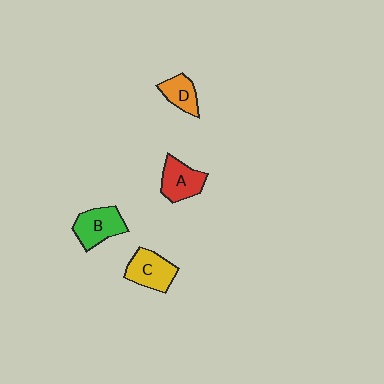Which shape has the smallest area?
Shape D (orange).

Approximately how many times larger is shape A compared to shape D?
Approximately 1.4 times.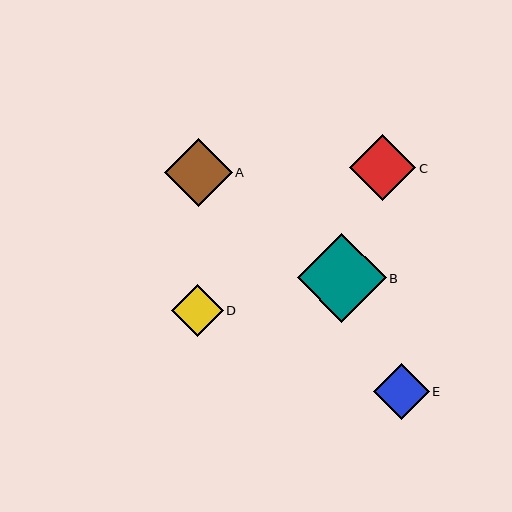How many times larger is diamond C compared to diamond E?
Diamond C is approximately 1.2 times the size of diamond E.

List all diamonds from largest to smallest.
From largest to smallest: B, A, C, E, D.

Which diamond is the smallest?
Diamond D is the smallest with a size of approximately 52 pixels.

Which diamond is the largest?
Diamond B is the largest with a size of approximately 89 pixels.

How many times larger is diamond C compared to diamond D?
Diamond C is approximately 1.3 times the size of diamond D.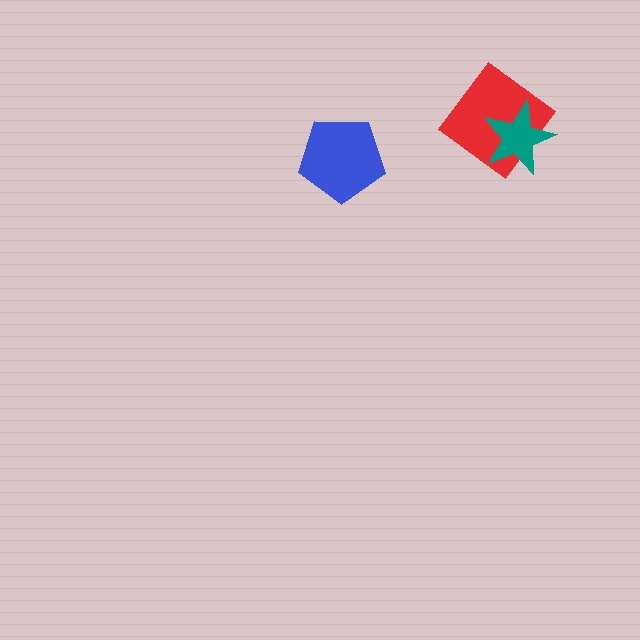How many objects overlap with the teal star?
1 object overlaps with the teal star.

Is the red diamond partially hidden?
Yes, it is partially covered by another shape.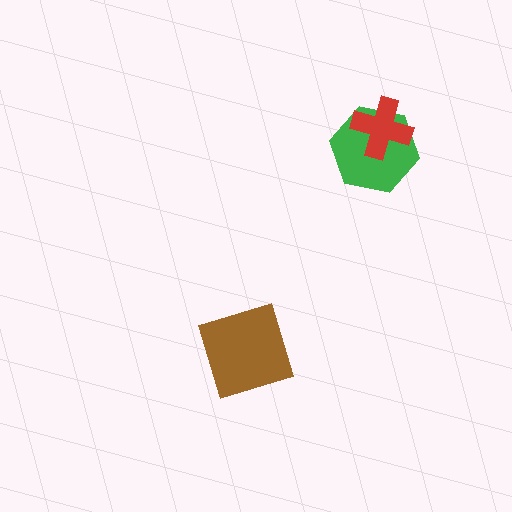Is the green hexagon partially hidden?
Yes, it is partially covered by another shape.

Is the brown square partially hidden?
No, no other shape covers it.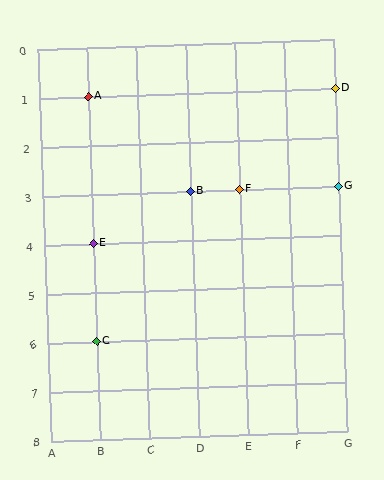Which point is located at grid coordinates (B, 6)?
Point C is at (B, 6).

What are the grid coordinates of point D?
Point D is at grid coordinates (G, 1).